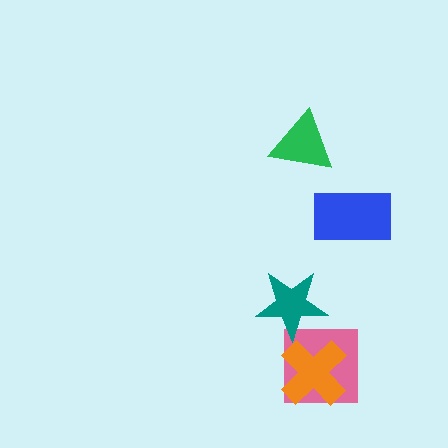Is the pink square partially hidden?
Yes, it is partially covered by another shape.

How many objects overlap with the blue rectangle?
0 objects overlap with the blue rectangle.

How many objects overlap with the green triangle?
0 objects overlap with the green triangle.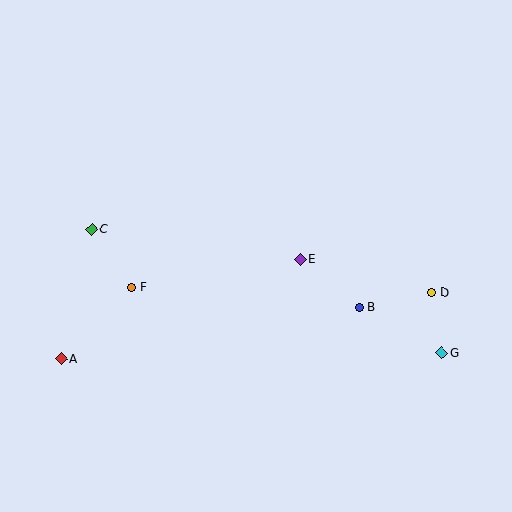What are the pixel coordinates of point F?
Point F is at (132, 287).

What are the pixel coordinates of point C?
Point C is at (92, 229).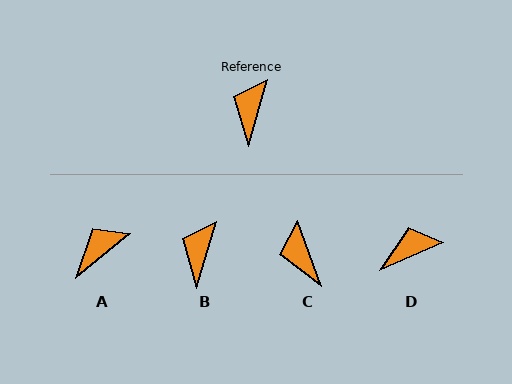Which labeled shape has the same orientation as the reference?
B.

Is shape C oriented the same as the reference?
No, it is off by about 36 degrees.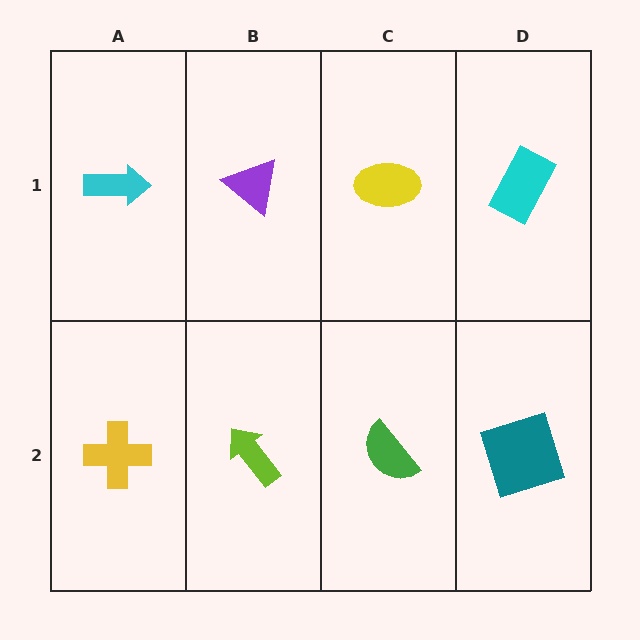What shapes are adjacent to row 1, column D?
A teal square (row 2, column D), a yellow ellipse (row 1, column C).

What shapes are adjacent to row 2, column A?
A cyan arrow (row 1, column A), a lime arrow (row 2, column B).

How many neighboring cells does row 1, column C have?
3.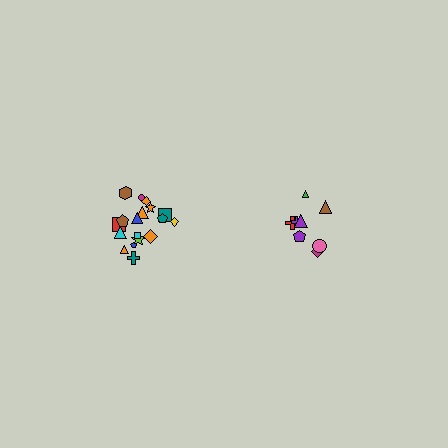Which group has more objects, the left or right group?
The left group.